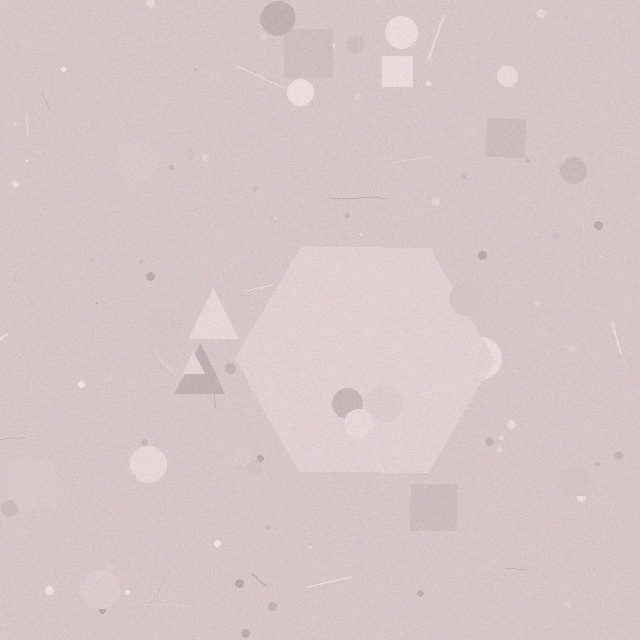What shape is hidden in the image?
A hexagon is hidden in the image.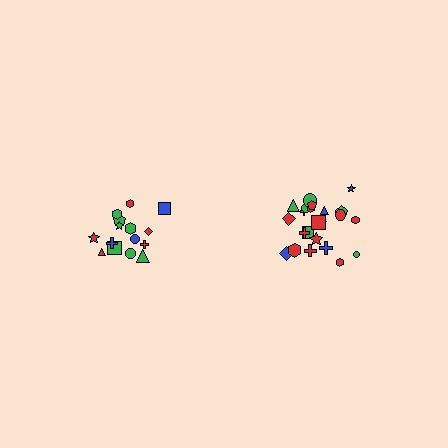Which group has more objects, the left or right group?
The right group.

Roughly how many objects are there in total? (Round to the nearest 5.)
Roughly 40 objects in total.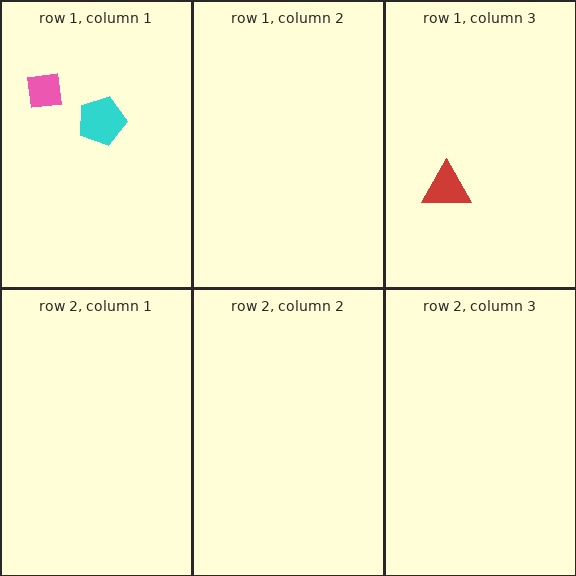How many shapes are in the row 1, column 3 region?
1.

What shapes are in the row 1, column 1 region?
The pink square, the cyan pentagon.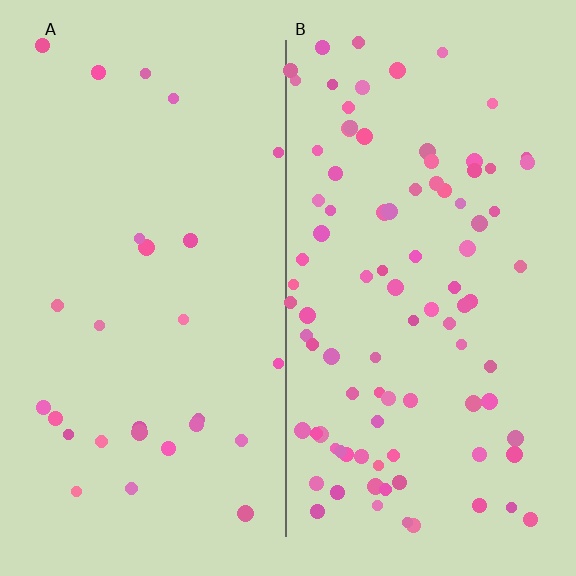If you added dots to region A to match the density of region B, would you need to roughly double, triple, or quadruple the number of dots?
Approximately triple.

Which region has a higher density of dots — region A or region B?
B (the right).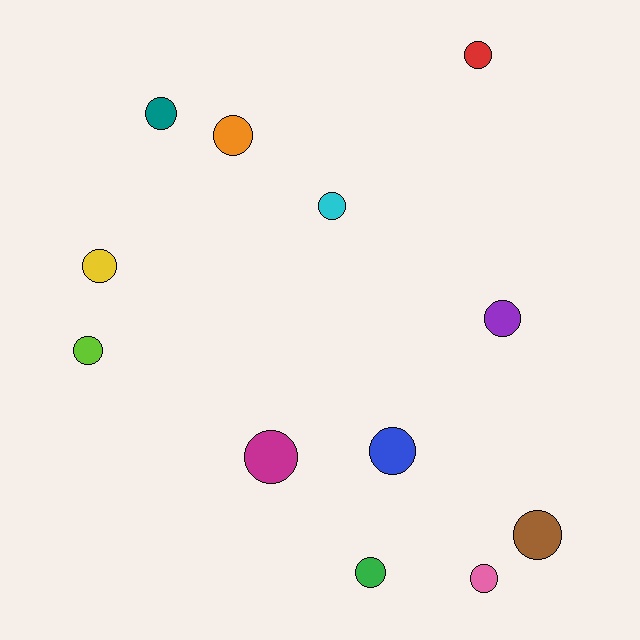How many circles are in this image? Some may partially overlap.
There are 12 circles.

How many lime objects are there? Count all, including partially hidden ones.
There is 1 lime object.